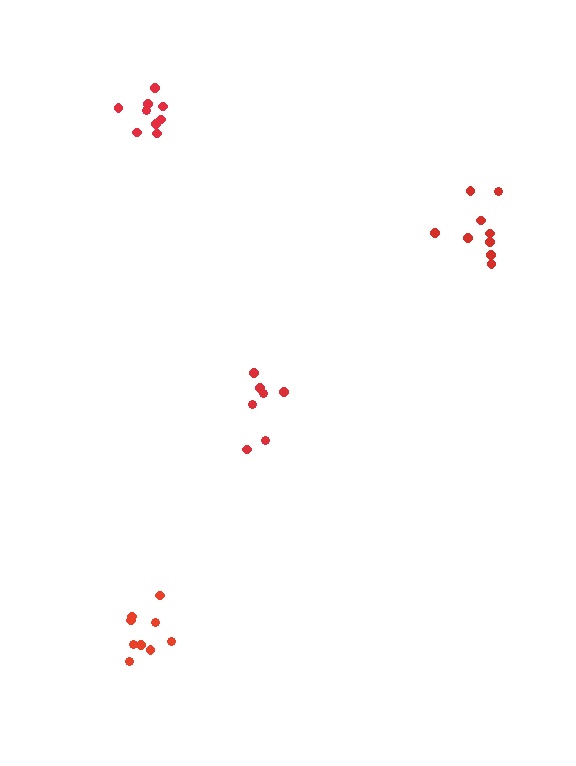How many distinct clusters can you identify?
There are 4 distinct clusters.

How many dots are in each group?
Group 1: 7 dots, Group 2: 9 dots, Group 3: 9 dots, Group 4: 9 dots (34 total).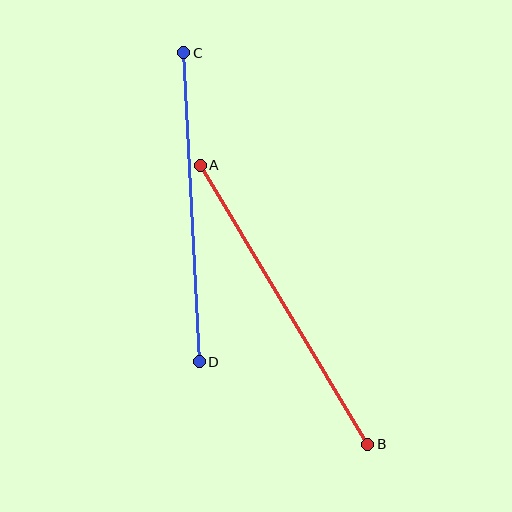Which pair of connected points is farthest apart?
Points A and B are farthest apart.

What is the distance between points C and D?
The distance is approximately 309 pixels.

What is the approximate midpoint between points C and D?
The midpoint is at approximately (192, 207) pixels.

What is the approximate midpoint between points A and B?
The midpoint is at approximately (284, 305) pixels.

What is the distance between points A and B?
The distance is approximately 325 pixels.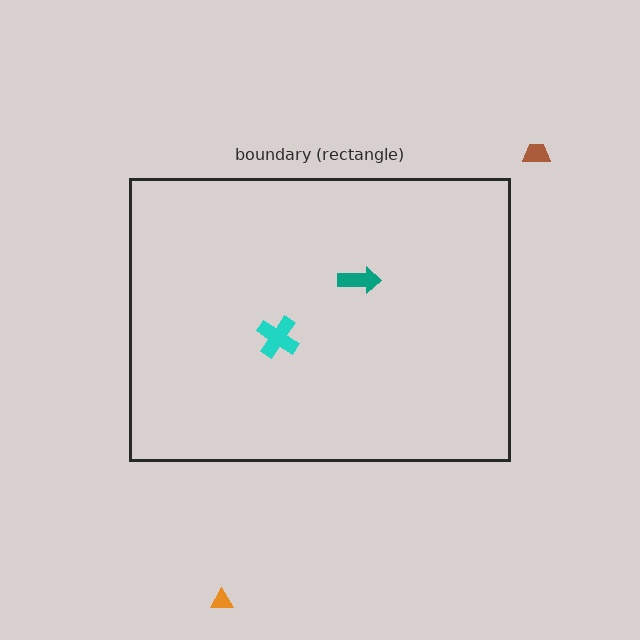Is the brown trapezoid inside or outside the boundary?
Outside.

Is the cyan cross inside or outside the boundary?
Inside.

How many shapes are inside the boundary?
2 inside, 2 outside.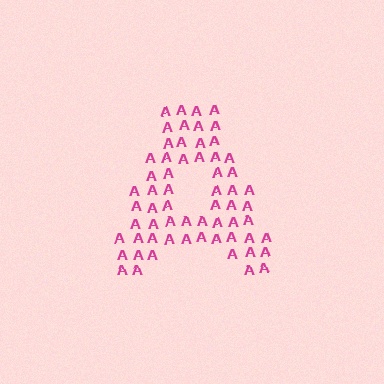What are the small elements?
The small elements are letter A's.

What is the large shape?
The large shape is the letter A.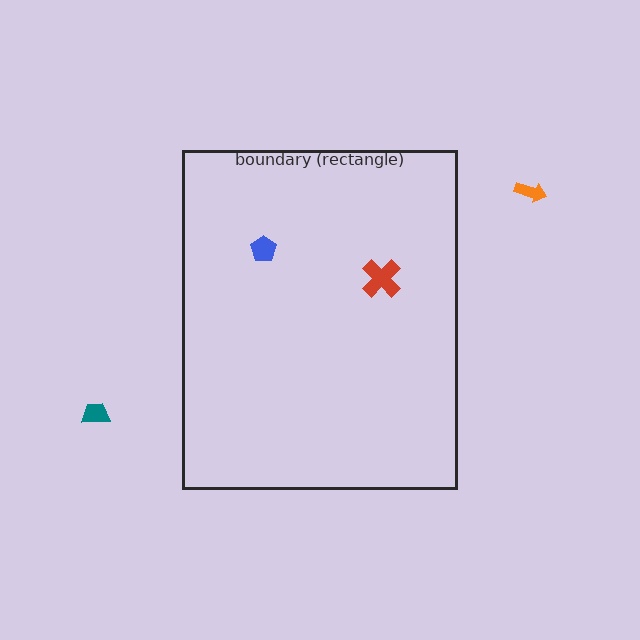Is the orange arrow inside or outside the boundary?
Outside.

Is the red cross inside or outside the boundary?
Inside.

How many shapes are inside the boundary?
2 inside, 2 outside.